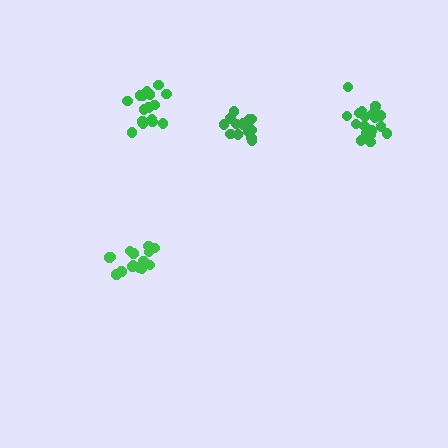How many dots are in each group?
Group 1: 15 dots, Group 2: 16 dots, Group 3: 20 dots, Group 4: 15 dots (66 total).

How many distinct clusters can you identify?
There are 4 distinct clusters.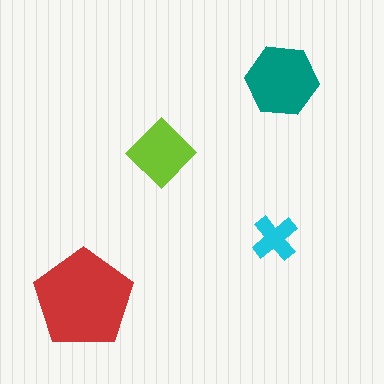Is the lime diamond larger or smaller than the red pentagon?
Smaller.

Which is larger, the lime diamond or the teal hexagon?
The teal hexagon.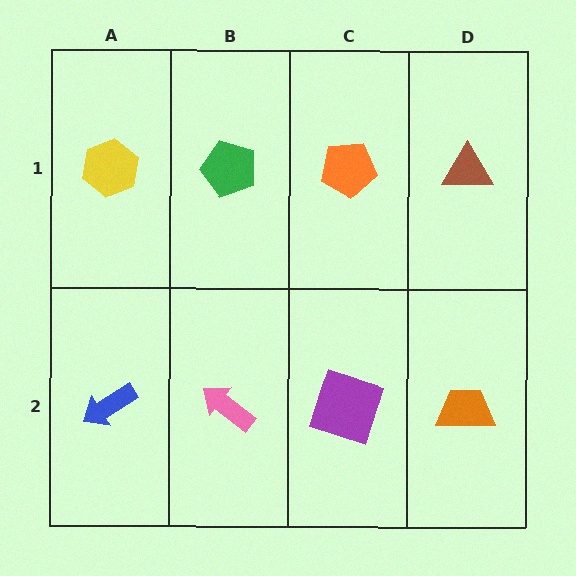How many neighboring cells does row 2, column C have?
3.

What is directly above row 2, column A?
A yellow hexagon.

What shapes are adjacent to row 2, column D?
A brown triangle (row 1, column D), a purple square (row 2, column C).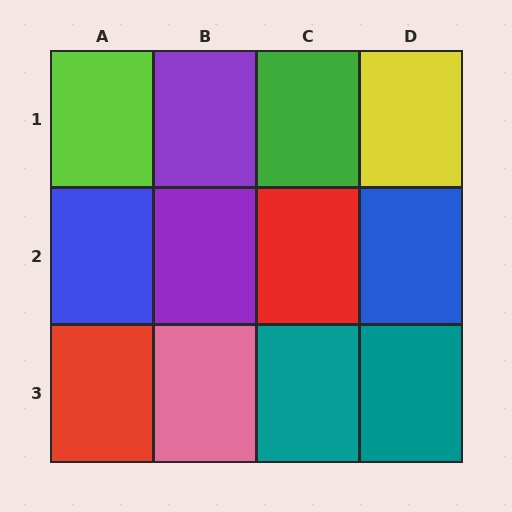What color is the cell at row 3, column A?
Red.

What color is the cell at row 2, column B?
Purple.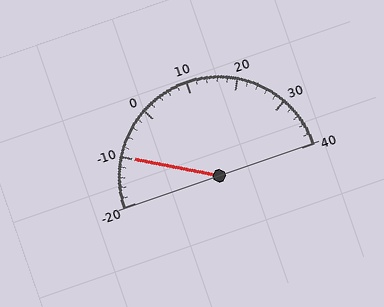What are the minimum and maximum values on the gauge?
The gauge ranges from -20 to 40.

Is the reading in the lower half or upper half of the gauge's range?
The reading is in the lower half of the range (-20 to 40).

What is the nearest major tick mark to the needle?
The nearest major tick mark is -10.